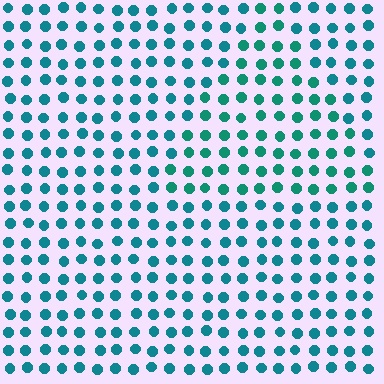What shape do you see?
I see a triangle.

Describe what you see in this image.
The image is filled with small teal elements in a uniform arrangement. A triangle-shaped region is visible where the elements are tinted to a slightly different hue, forming a subtle color boundary.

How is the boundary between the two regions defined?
The boundary is defined purely by a slight shift in hue (about 21 degrees). Spacing, size, and orientation are identical on both sides.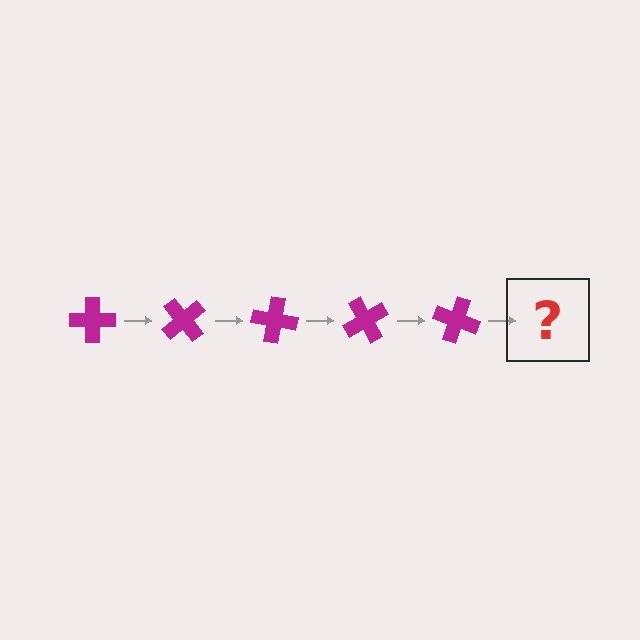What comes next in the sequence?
The next element should be a magenta cross rotated 250 degrees.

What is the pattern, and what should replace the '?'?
The pattern is that the cross rotates 50 degrees each step. The '?' should be a magenta cross rotated 250 degrees.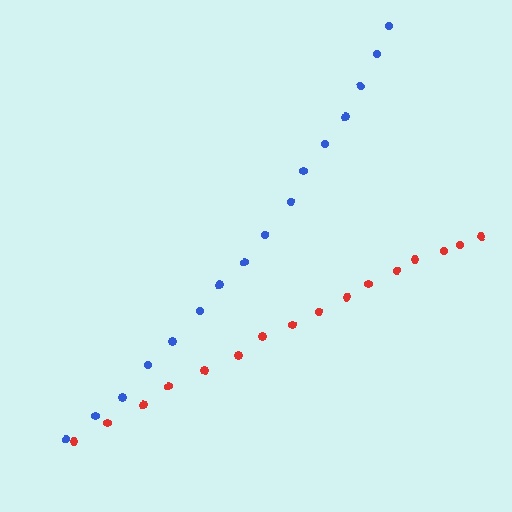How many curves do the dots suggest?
There are 2 distinct paths.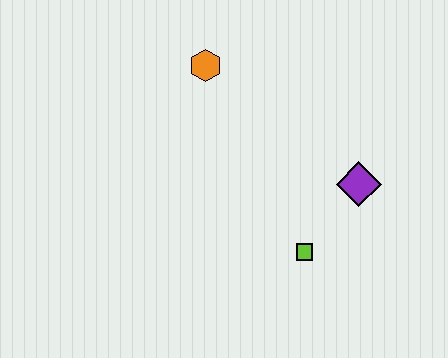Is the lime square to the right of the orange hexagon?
Yes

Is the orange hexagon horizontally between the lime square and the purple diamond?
No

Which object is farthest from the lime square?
The orange hexagon is farthest from the lime square.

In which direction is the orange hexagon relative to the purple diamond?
The orange hexagon is to the left of the purple diamond.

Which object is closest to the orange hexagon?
The purple diamond is closest to the orange hexagon.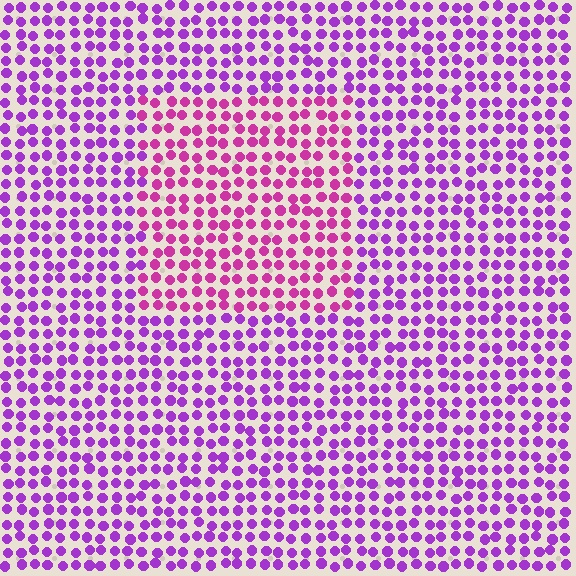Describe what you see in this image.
The image is filled with small purple elements in a uniform arrangement. A rectangle-shaped region is visible where the elements are tinted to a slightly different hue, forming a subtle color boundary.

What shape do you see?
I see a rectangle.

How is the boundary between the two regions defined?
The boundary is defined purely by a slight shift in hue (about 33 degrees). Spacing, size, and orientation are identical on both sides.